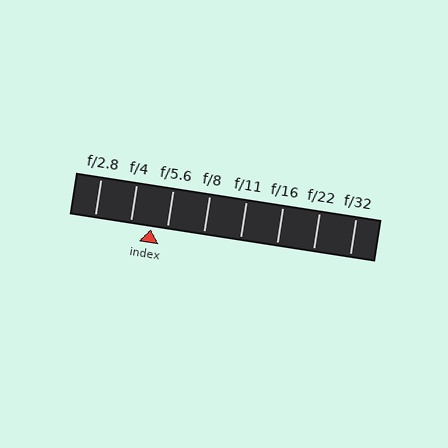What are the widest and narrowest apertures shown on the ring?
The widest aperture shown is f/2.8 and the narrowest is f/32.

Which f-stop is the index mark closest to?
The index mark is closest to f/5.6.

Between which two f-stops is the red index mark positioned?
The index mark is between f/4 and f/5.6.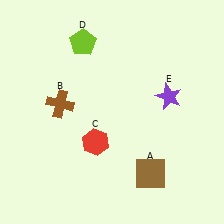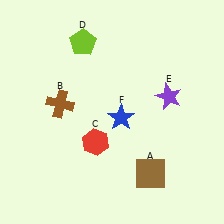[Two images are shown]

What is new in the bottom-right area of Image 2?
A blue star (F) was added in the bottom-right area of Image 2.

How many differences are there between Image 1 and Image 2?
There is 1 difference between the two images.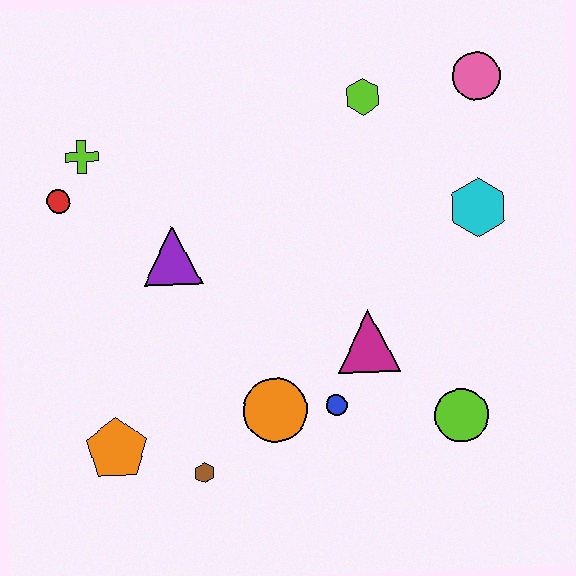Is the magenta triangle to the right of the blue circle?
Yes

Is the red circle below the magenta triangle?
No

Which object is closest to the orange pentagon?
The brown hexagon is closest to the orange pentagon.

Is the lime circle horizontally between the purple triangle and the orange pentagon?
No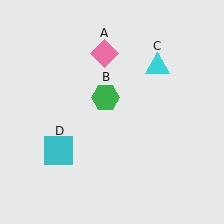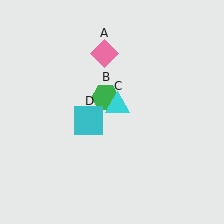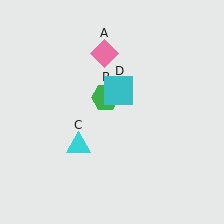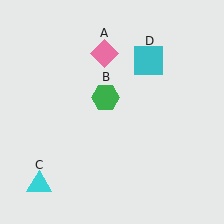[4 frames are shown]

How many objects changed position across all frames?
2 objects changed position: cyan triangle (object C), cyan square (object D).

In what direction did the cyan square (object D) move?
The cyan square (object D) moved up and to the right.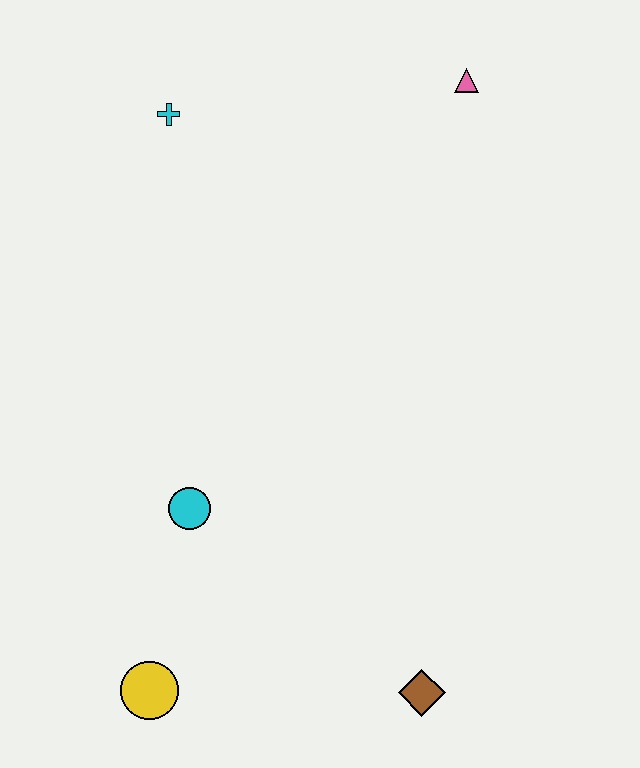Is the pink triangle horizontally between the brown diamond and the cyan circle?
No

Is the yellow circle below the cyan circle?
Yes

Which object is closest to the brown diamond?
The yellow circle is closest to the brown diamond.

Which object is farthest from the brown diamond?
The cyan cross is farthest from the brown diamond.